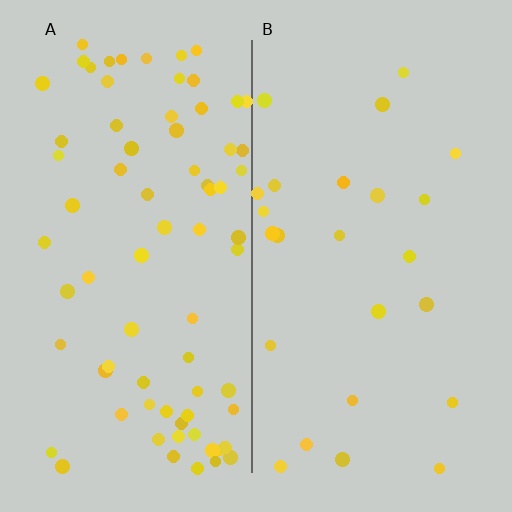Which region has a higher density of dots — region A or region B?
A (the left).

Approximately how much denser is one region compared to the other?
Approximately 3.0× — region A over region B.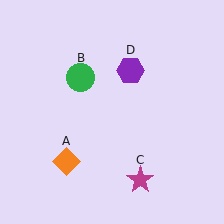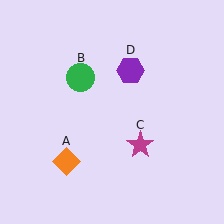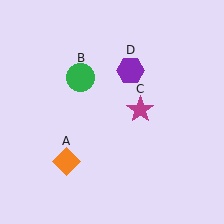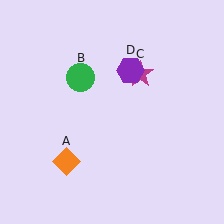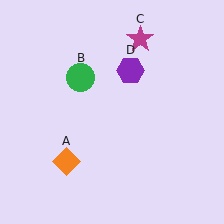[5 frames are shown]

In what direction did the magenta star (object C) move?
The magenta star (object C) moved up.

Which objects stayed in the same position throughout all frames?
Orange diamond (object A) and green circle (object B) and purple hexagon (object D) remained stationary.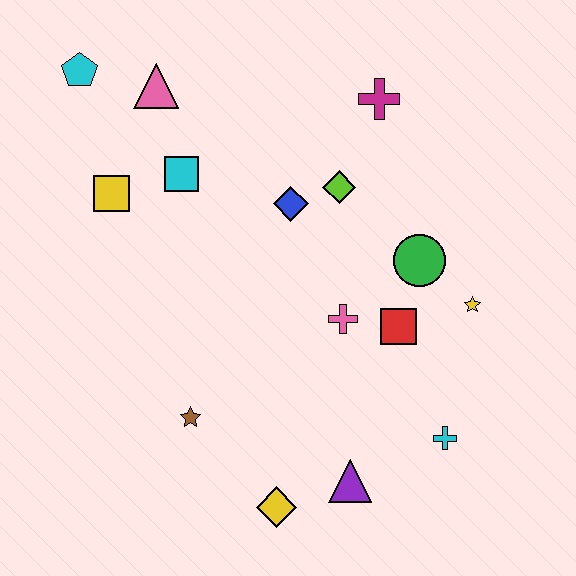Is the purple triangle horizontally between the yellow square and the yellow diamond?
No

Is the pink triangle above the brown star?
Yes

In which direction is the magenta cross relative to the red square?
The magenta cross is above the red square.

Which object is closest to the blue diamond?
The lime diamond is closest to the blue diamond.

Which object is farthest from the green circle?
The cyan pentagon is farthest from the green circle.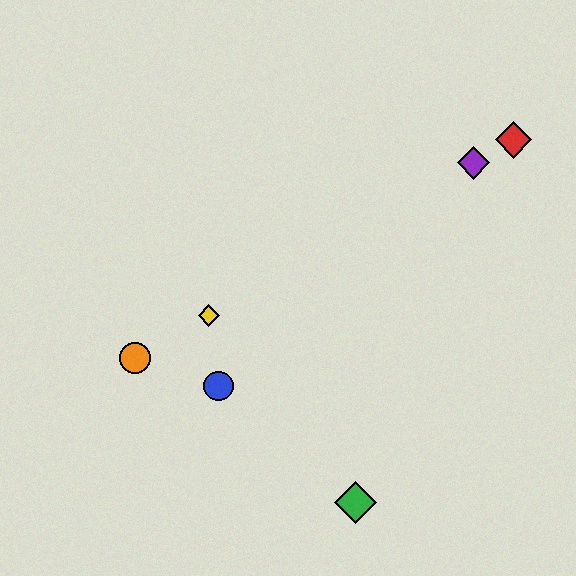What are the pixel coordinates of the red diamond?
The red diamond is at (514, 140).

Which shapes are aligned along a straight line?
The red diamond, the yellow diamond, the purple diamond, the orange circle are aligned along a straight line.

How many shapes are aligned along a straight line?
4 shapes (the red diamond, the yellow diamond, the purple diamond, the orange circle) are aligned along a straight line.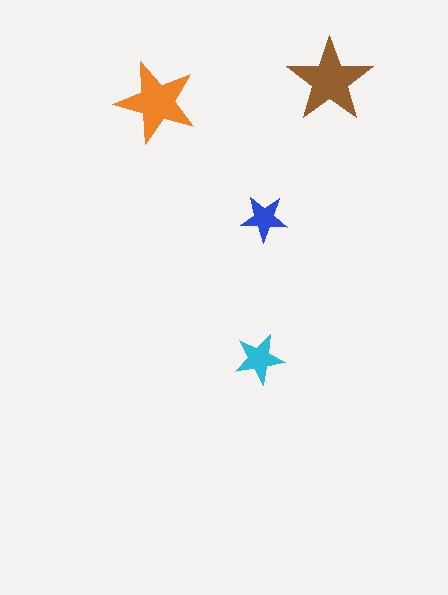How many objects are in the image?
There are 4 objects in the image.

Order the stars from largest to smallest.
the brown one, the orange one, the cyan one, the blue one.